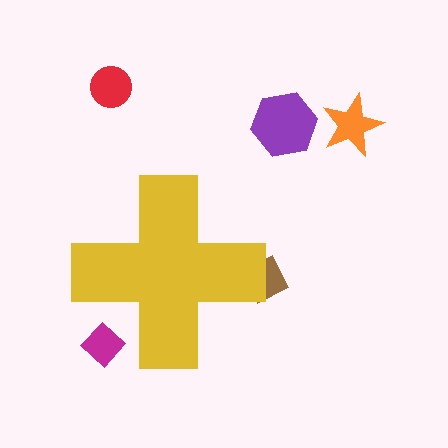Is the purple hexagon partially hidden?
No, the purple hexagon is fully visible.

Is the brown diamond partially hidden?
Yes, the brown diamond is partially hidden behind the yellow cross.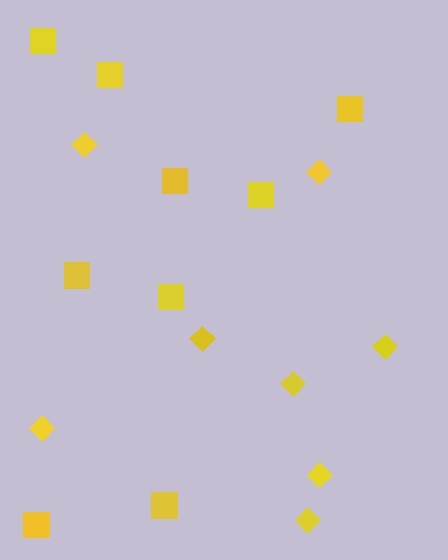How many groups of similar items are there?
There are 2 groups: one group of diamonds (8) and one group of squares (9).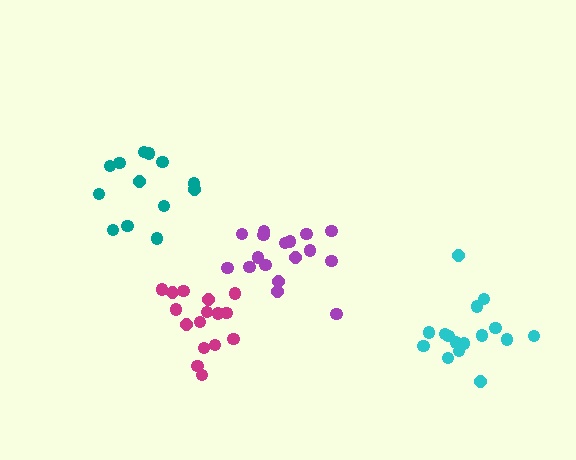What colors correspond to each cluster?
The clusters are colored: cyan, purple, magenta, teal.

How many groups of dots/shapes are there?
There are 4 groups.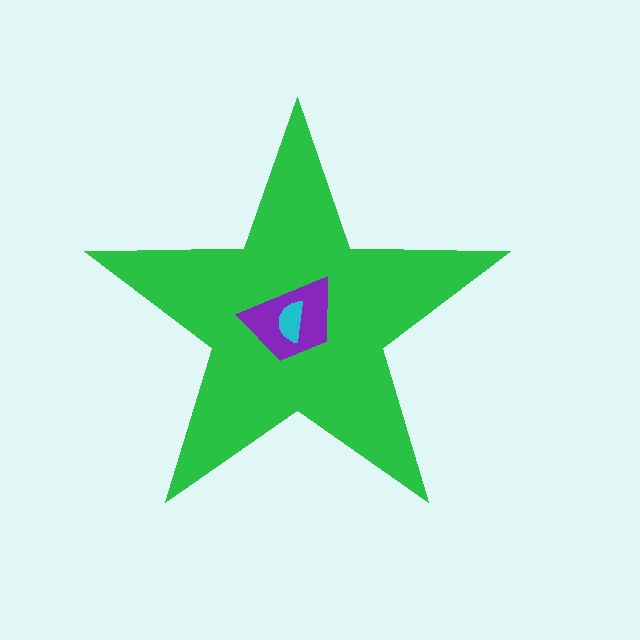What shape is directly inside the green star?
The purple trapezoid.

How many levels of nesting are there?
3.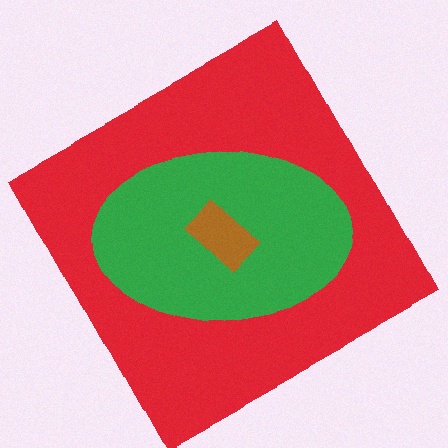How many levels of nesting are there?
3.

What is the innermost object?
The brown rectangle.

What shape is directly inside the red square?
The green ellipse.